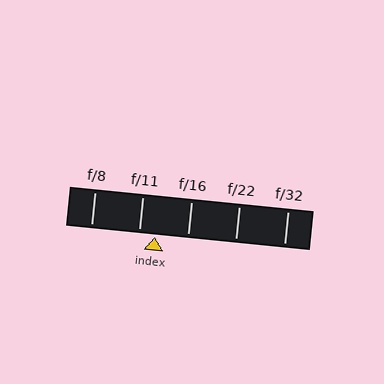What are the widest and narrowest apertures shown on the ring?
The widest aperture shown is f/8 and the narrowest is f/32.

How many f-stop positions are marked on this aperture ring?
There are 5 f-stop positions marked.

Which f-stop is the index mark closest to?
The index mark is closest to f/11.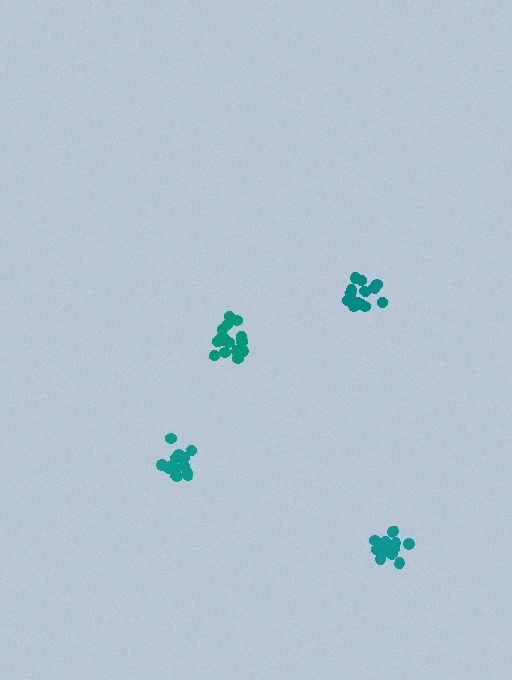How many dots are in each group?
Group 1: 13 dots, Group 2: 13 dots, Group 3: 16 dots, Group 4: 14 dots (56 total).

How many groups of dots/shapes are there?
There are 4 groups.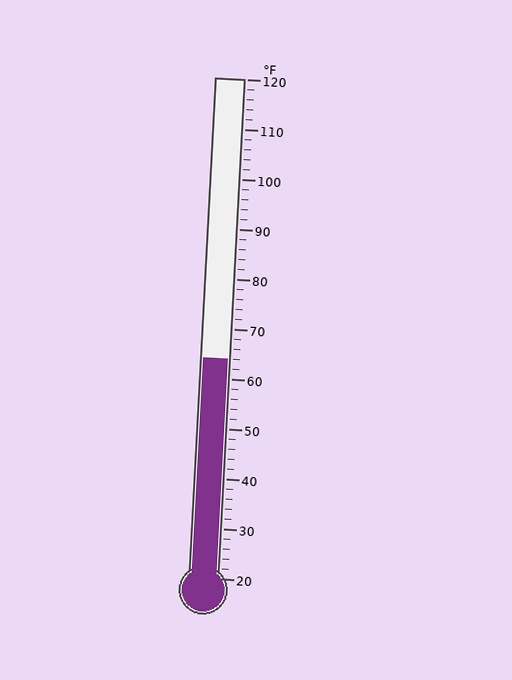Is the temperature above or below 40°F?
The temperature is above 40°F.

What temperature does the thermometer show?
The thermometer shows approximately 64°F.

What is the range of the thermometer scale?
The thermometer scale ranges from 20°F to 120°F.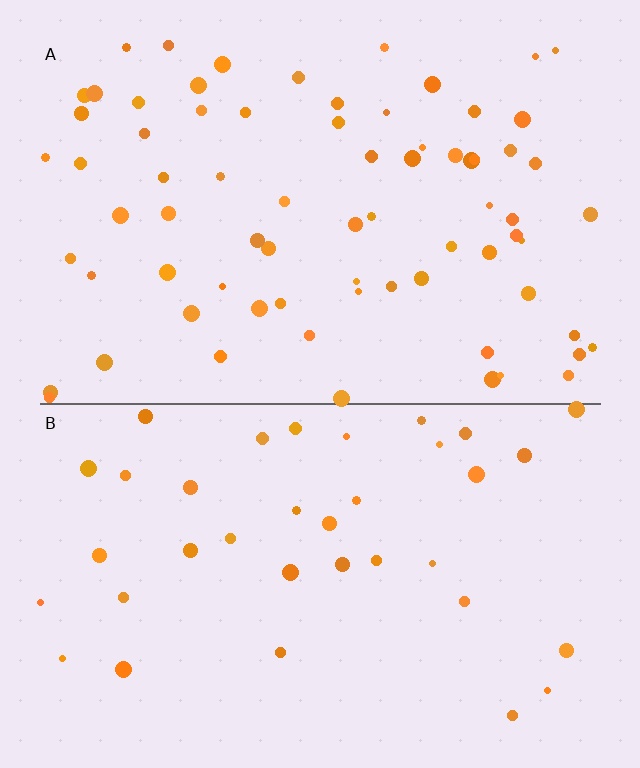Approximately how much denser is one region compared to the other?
Approximately 2.0× — region A over region B.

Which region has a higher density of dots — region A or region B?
A (the top).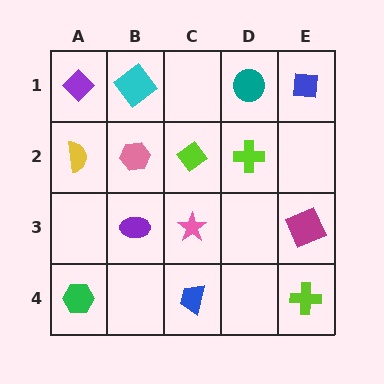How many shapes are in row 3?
3 shapes.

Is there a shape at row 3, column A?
No, that cell is empty.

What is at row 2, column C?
A lime diamond.